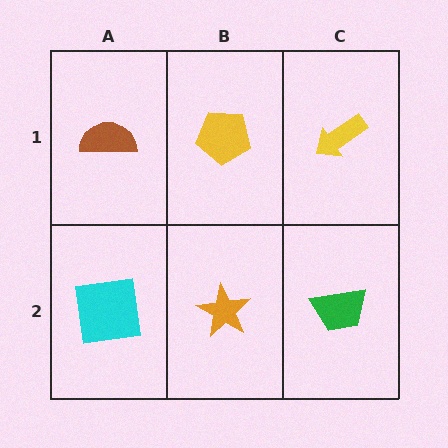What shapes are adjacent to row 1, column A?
A cyan square (row 2, column A), a yellow pentagon (row 1, column B).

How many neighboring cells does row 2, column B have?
3.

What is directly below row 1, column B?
An orange star.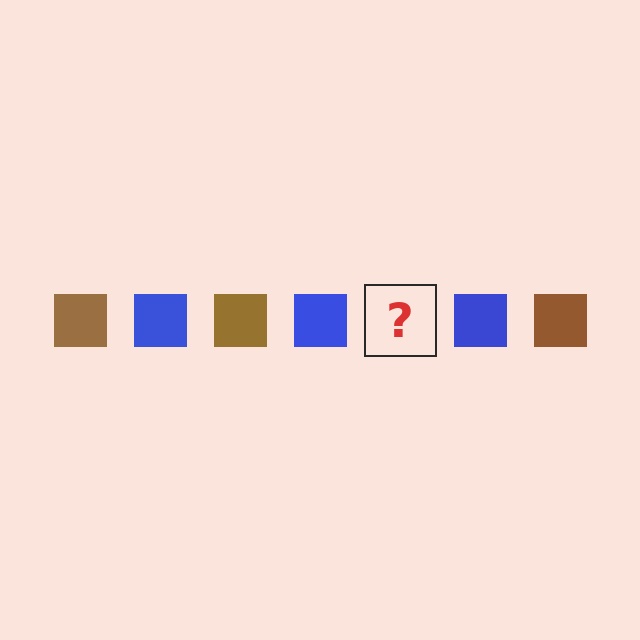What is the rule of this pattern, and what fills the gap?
The rule is that the pattern cycles through brown, blue squares. The gap should be filled with a brown square.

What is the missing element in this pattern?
The missing element is a brown square.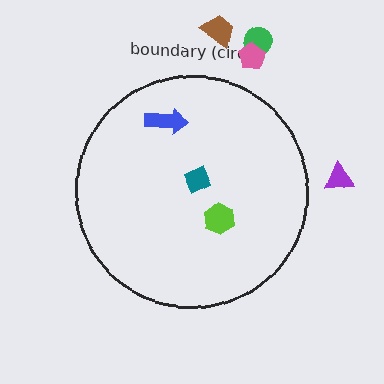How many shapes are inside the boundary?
3 inside, 4 outside.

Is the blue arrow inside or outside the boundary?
Inside.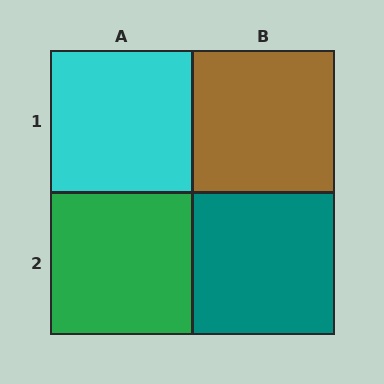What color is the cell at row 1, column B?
Brown.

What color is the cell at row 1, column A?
Cyan.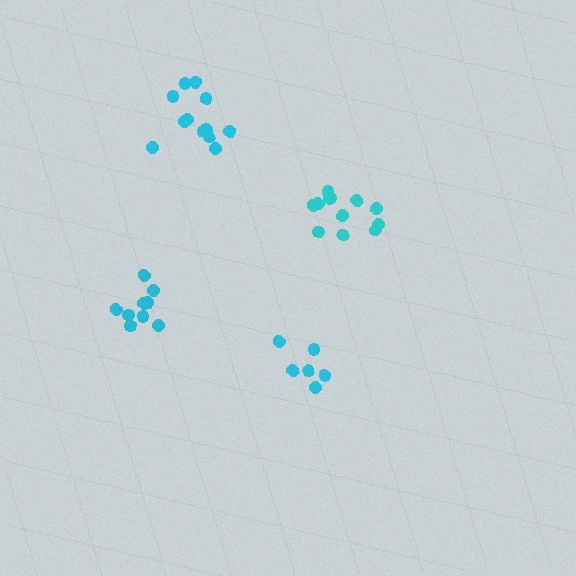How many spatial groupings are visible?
There are 4 spatial groupings.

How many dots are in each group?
Group 1: 12 dots, Group 2: 12 dots, Group 3: 9 dots, Group 4: 6 dots (39 total).